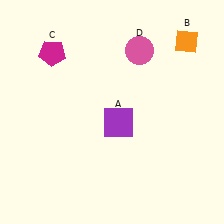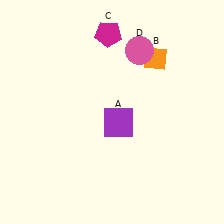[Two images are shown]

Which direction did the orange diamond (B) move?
The orange diamond (B) moved left.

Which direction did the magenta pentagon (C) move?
The magenta pentagon (C) moved right.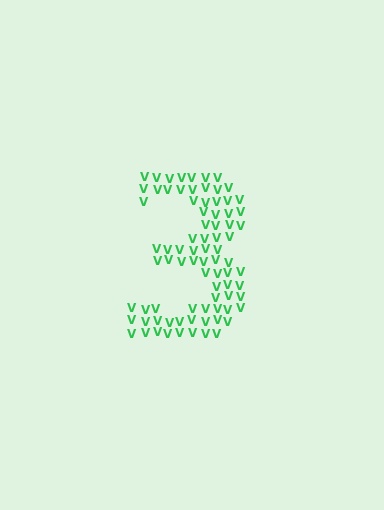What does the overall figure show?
The overall figure shows the digit 3.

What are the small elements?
The small elements are letter V's.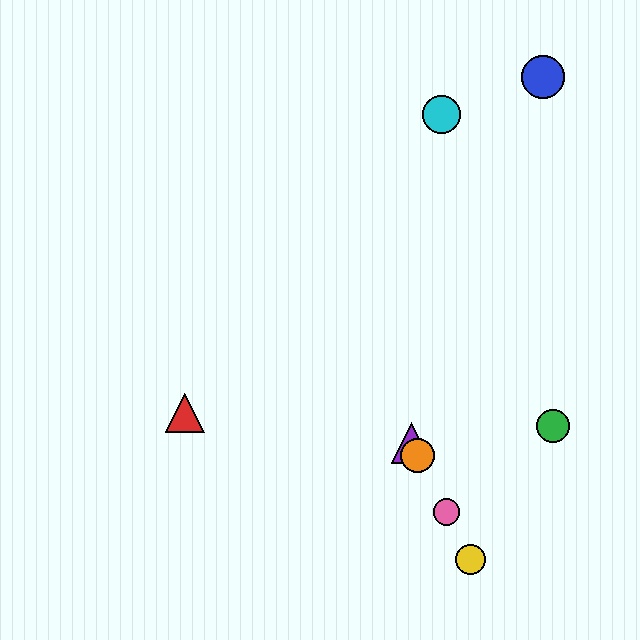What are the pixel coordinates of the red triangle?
The red triangle is at (185, 413).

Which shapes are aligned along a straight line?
The yellow circle, the purple triangle, the orange circle, the pink circle are aligned along a straight line.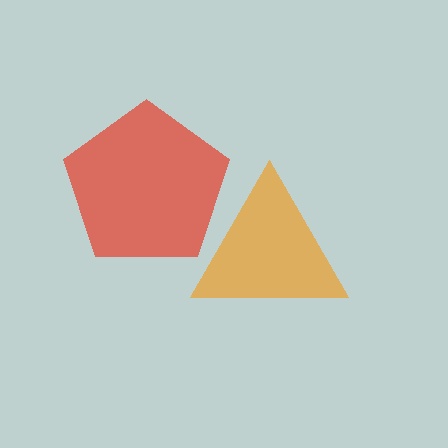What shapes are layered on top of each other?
The layered shapes are: a red pentagon, an orange triangle.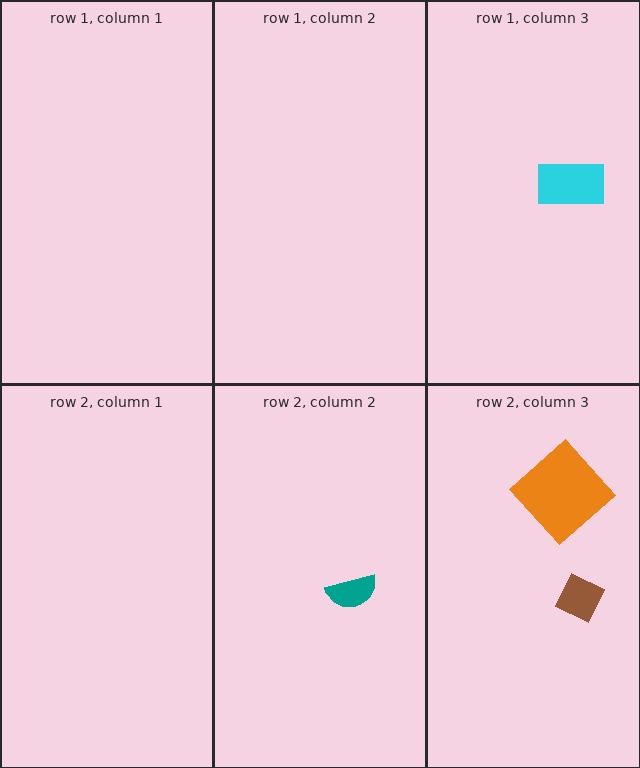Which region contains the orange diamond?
The row 2, column 3 region.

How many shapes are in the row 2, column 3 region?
2.